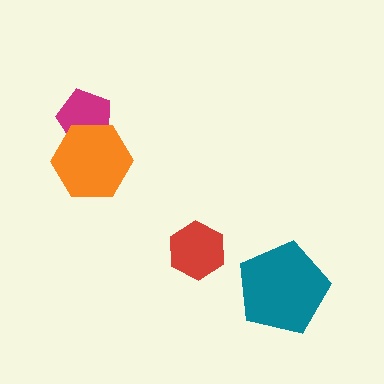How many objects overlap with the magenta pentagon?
1 object overlaps with the magenta pentagon.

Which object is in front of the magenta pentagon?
The orange hexagon is in front of the magenta pentagon.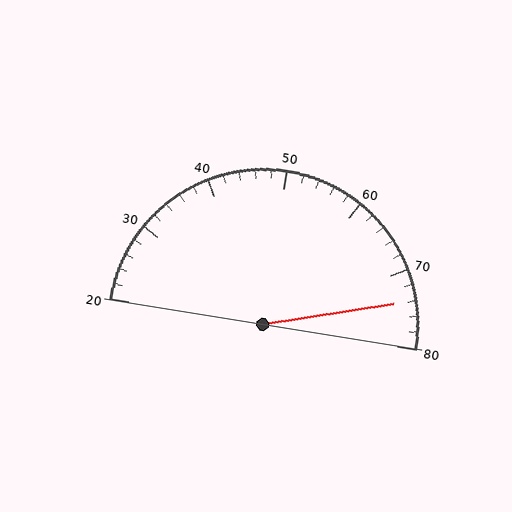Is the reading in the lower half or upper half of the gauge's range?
The reading is in the upper half of the range (20 to 80).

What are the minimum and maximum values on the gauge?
The gauge ranges from 20 to 80.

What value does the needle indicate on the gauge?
The needle indicates approximately 74.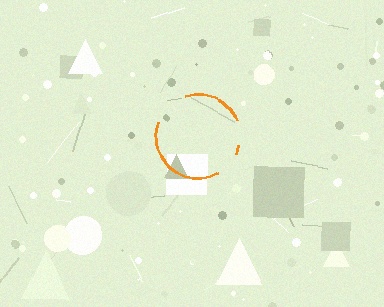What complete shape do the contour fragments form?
The contour fragments form a circle.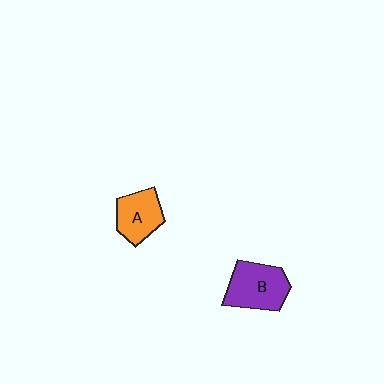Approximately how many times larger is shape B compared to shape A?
Approximately 1.3 times.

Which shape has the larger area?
Shape B (purple).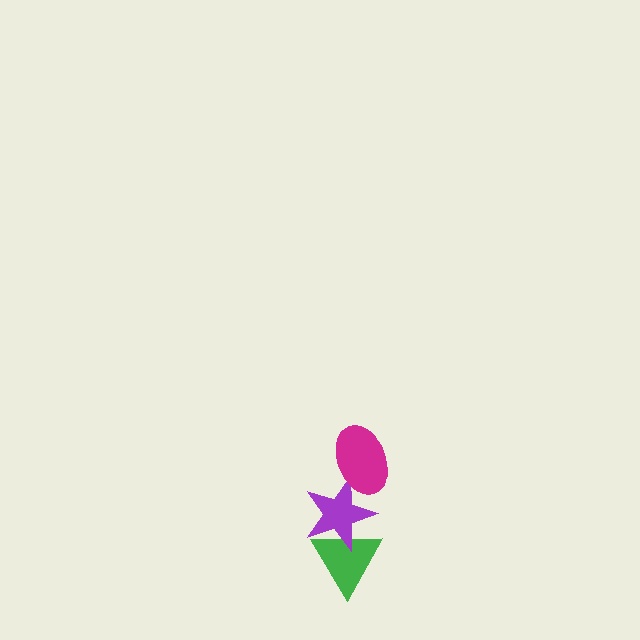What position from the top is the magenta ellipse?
The magenta ellipse is 1st from the top.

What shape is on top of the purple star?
The magenta ellipse is on top of the purple star.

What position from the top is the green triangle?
The green triangle is 3rd from the top.